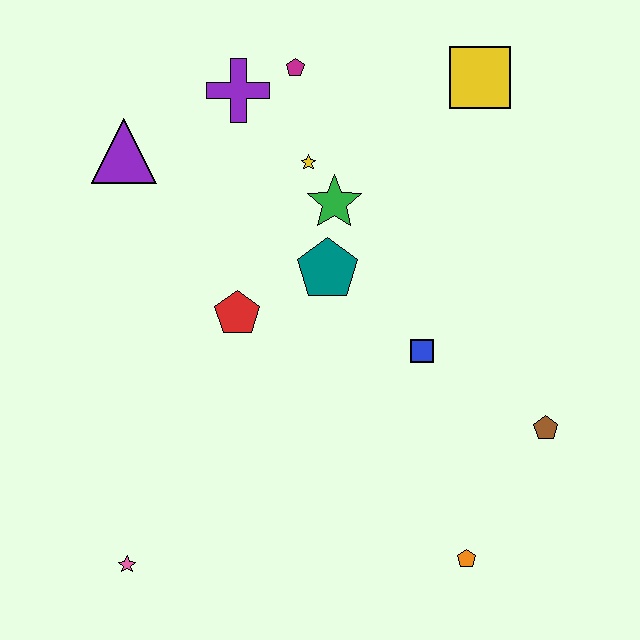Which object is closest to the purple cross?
The magenta pentagon is closest to the purple cross.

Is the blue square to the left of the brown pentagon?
Yes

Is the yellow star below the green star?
No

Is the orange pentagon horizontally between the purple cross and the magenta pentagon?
No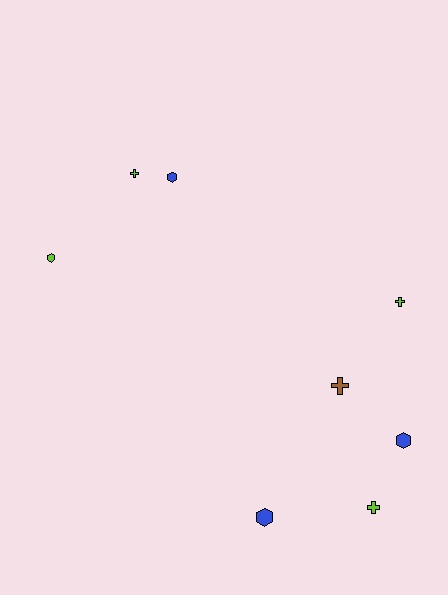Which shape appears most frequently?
Hexagon, with 4 objects.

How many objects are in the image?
There are 8 objects.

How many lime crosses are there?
There are 3 lime crosses.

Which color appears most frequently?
Lime, with 4 objects.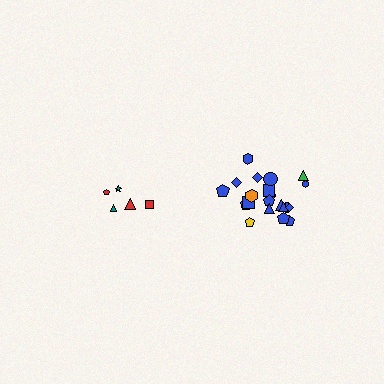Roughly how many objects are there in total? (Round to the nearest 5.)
Roughly 25 objects in total.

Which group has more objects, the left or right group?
The right group.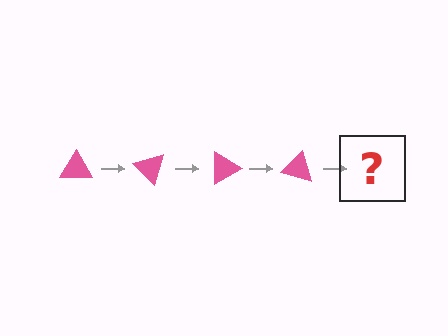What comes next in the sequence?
The next element should be a pink triangle rotated 180 degrees.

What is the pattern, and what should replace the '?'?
The pattern is that the triangle rotates 45 degrees each step. The '?' should be a pink triangle rotated 180 degrees.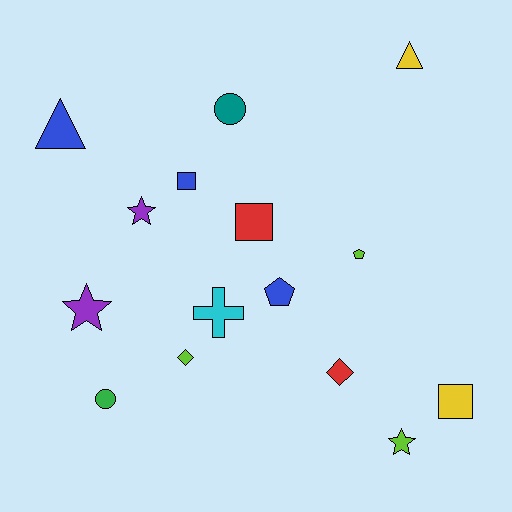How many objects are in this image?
There are 15 objects.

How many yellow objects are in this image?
There are 2 yellow objects.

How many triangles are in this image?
There are 2 triangles.